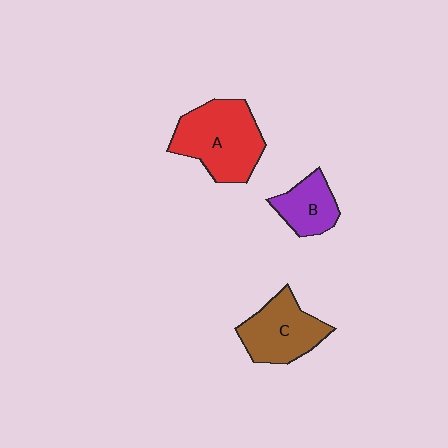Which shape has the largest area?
Shape A (red).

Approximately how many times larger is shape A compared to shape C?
Approximately 1.3 times.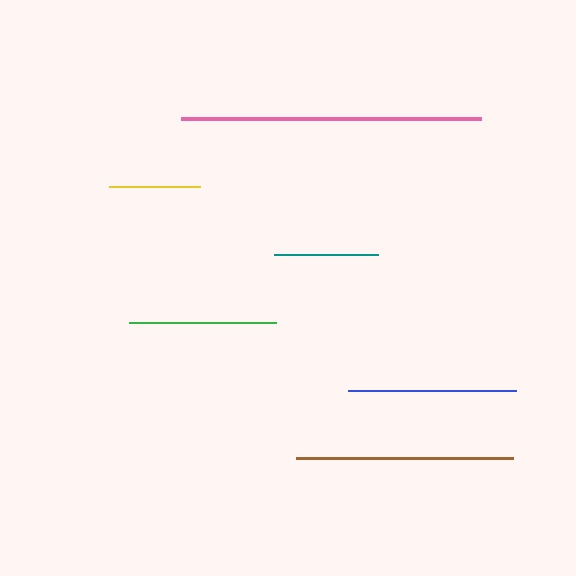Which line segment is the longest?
The pink line is the longest at approximately 299 pixels.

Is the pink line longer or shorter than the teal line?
The pink line is longer than the teal line.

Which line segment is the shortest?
The yellow line is the shortest at approximately 91 pixels.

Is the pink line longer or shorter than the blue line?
The pink line is longer than the blue line.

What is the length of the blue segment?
The blue segment is approximately 168 pixels long.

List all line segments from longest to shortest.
From longest to shortest: pink, brown, blue, green, teal, yellow.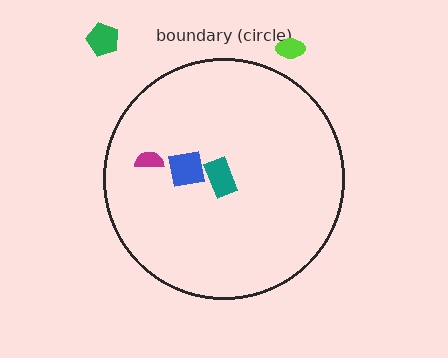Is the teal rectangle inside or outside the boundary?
Inside.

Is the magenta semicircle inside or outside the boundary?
Inside.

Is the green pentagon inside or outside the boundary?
Outside.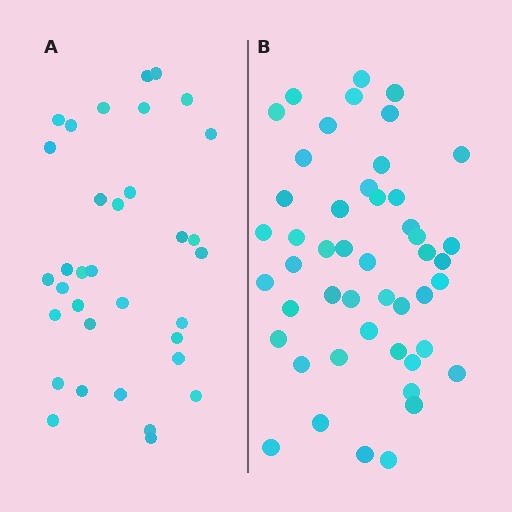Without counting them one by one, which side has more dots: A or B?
Region B (the right region) has more dots.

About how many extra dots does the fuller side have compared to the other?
Region B has approximately 15 more dots than region A.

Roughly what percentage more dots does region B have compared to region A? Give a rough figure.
About 40% more.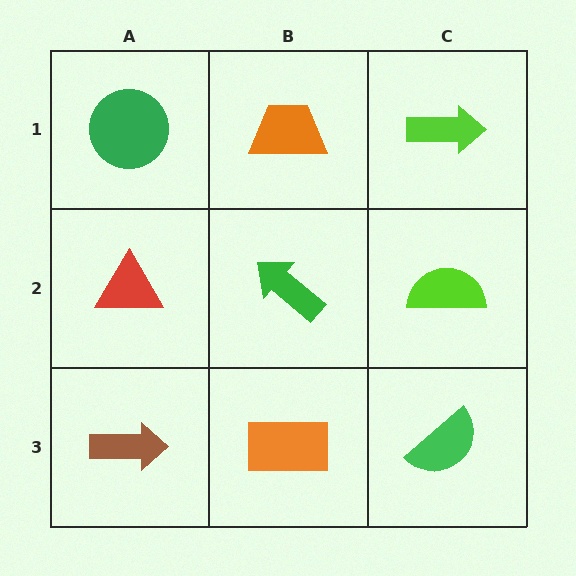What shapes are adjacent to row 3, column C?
A lime semicircle (row 2, column C), an orange rectangle (row 3, column B).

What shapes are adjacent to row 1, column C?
A lime semicircle (row 2, column C), an orange trapezoid (row 1, column B).